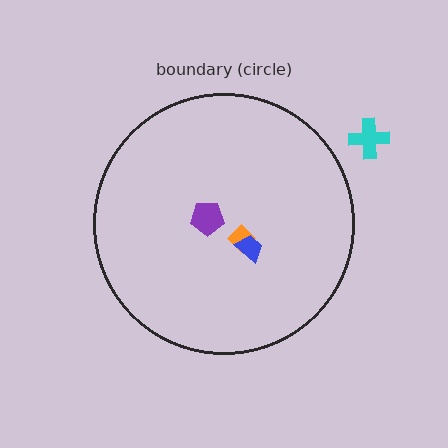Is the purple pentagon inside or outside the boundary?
Inside.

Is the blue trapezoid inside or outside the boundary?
Inside.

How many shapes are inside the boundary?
3 inside, 1 outside.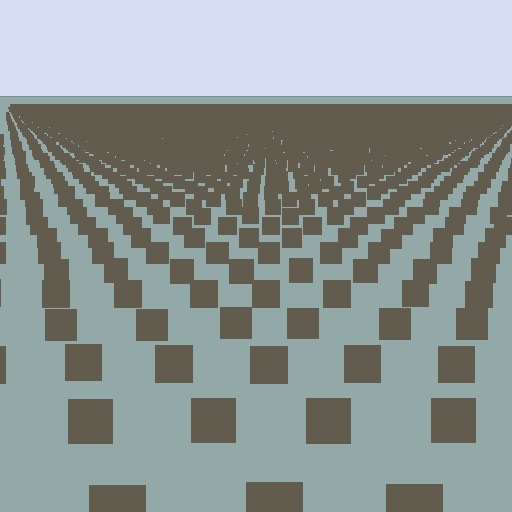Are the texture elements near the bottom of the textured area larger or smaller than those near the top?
Larger. Near the bottom, elements are closer to the viewer and appear at a bigger on-screen size.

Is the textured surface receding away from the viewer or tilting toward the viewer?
The surface is receding away from the viewer. Texture elements get smaller and denser toward the top.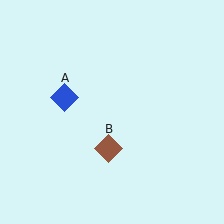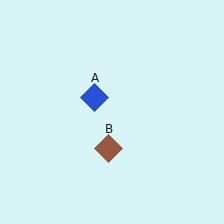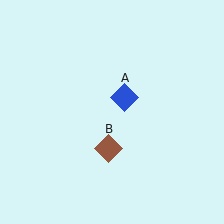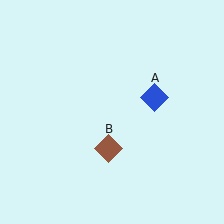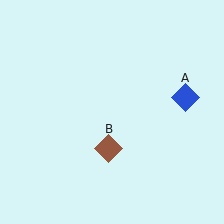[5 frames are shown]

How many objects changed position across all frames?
1 object changed position: blue diamond (object A).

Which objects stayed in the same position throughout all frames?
Brown diamond (object B) remained stationary.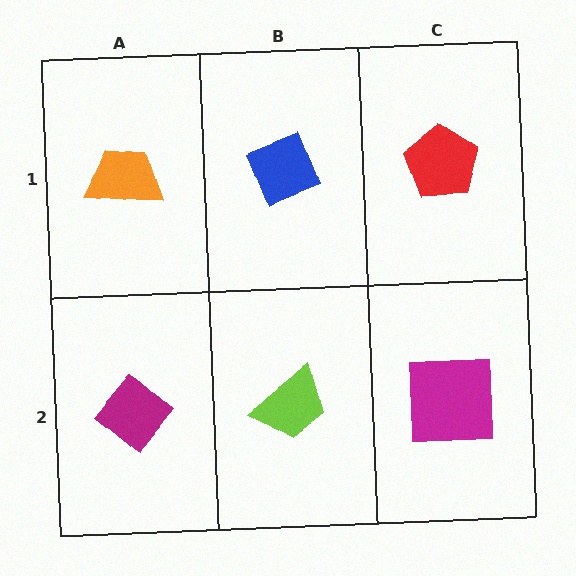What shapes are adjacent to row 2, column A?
An orange trapezoid (row 1, column A), a lime trapezoid (row 2, column B).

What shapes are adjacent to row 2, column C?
A red pentagon (row 1, column C), a lime trapezoid (row 2, column B).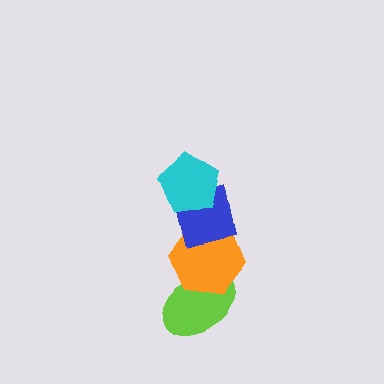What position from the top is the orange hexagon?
The orange hexagon is 3rd from the top.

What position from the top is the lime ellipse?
The lime ellipse is 4th from the top.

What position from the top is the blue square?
The blue square is 2nd from the top.